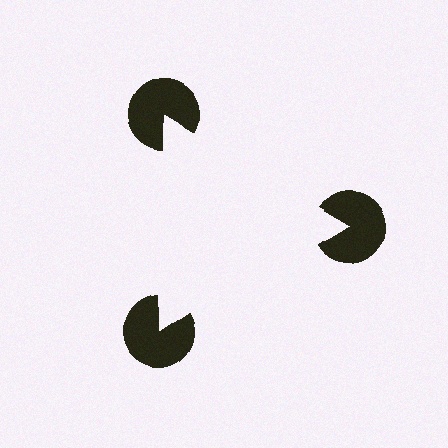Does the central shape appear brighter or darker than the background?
It typically appears slightly brighter than the background, even though no actual brightness change is drawn.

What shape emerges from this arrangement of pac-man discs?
An illusory triangle — its edges are inferred from the aligned wedge cuts in the pac-man discs, not physically drawn.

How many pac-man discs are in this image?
There are 3 — one at each vertex of the illusory triangle.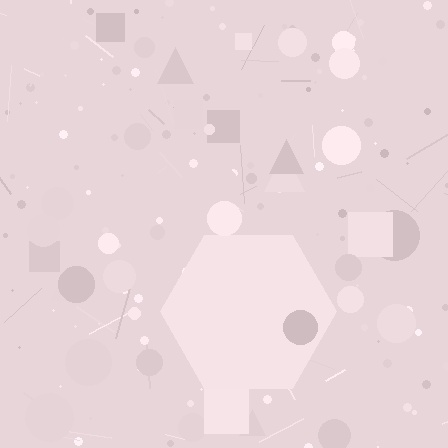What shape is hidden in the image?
A hexagon is hidden in the image.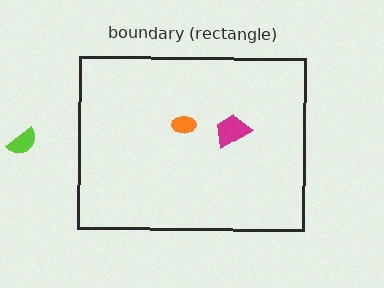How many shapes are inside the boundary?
2 inside, 1 outside.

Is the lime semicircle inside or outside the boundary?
Outside.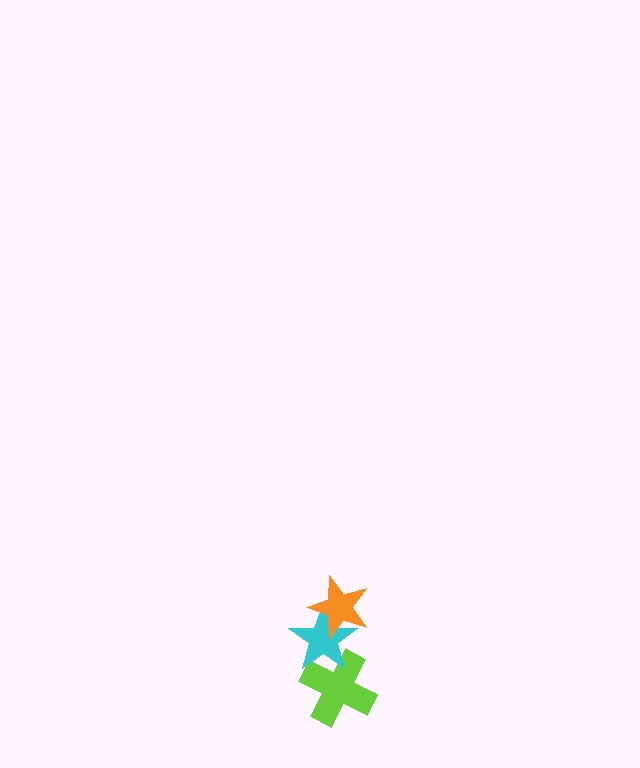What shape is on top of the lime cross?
The cyan star is on top of the lime cross.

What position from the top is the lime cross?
The lime cross is 3rd from the top.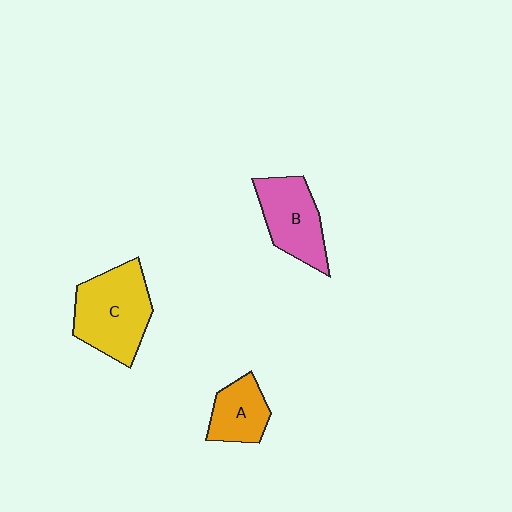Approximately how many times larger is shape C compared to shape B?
Approximately 1.3 times.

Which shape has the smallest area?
Shape A (orange).